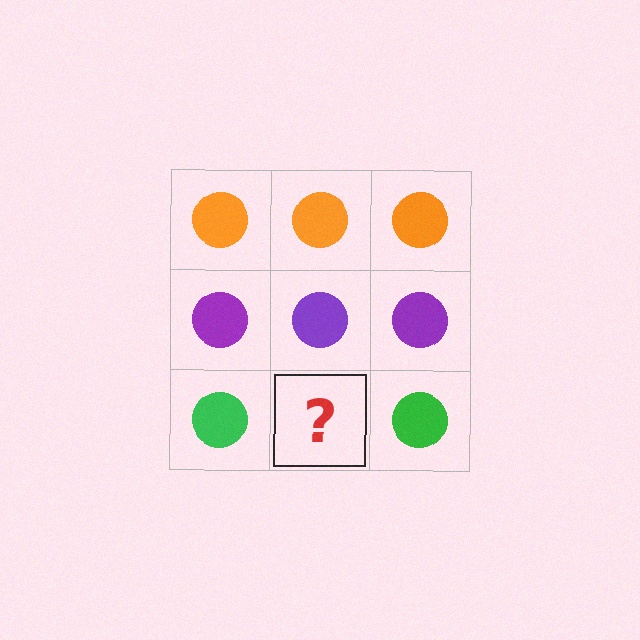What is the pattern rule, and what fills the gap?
The rule is that each row has a consistent color. The gap should be filled with a green circle.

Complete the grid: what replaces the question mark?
The question mark should be replaced with a green circle.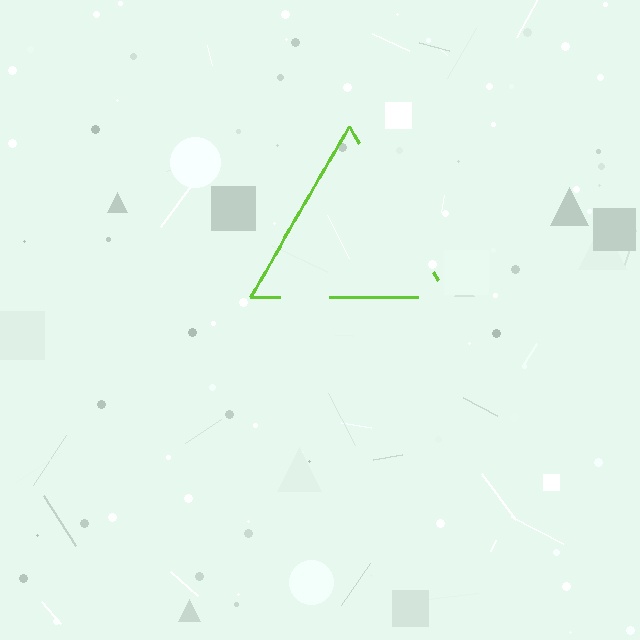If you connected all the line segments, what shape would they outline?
They would outline a triangle.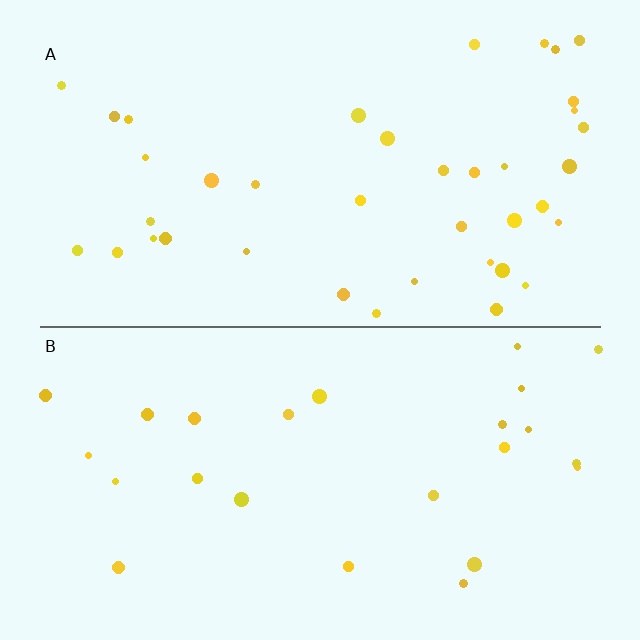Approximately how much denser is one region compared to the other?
Approximately 1.6× — region A over region B.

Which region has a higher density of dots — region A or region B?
A (the top).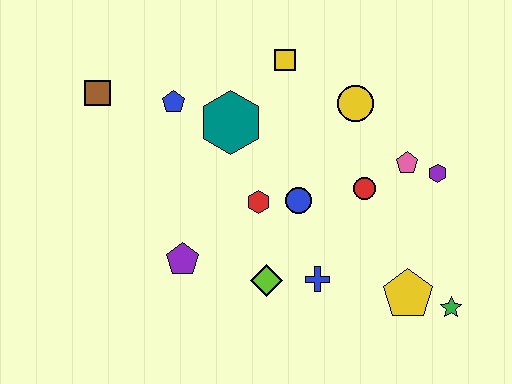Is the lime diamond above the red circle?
No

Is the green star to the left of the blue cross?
No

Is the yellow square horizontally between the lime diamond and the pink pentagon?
Yes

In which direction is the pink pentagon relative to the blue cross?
The pink pentagon is above the blue cross.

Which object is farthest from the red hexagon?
The green star is farthest from the red hexagon.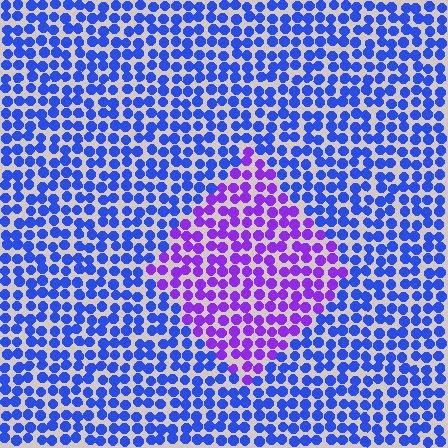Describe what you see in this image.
The image is filled with small blue elements in a uniform arrangement. A diamond-shaped region is visible where the elements are tinted to a slightly different hue, forming a subtle color boundary.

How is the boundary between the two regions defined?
The boundary is defined purely by a slight shift in hue (about 44 degrees). Spacing, size, and orientation are identical on both sides.